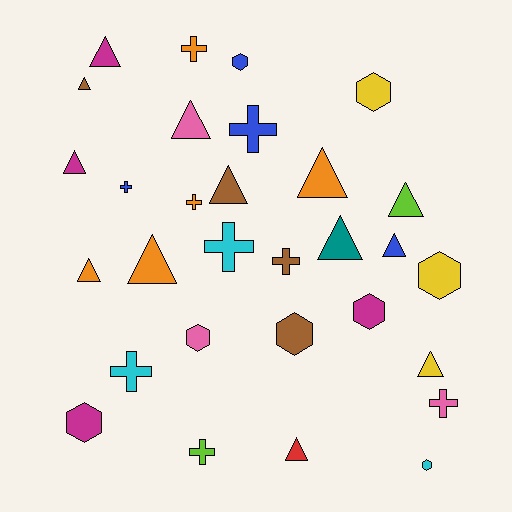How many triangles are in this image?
There are 13 triangles.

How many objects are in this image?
There are 30 objects.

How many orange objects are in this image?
There are 5 orange objects.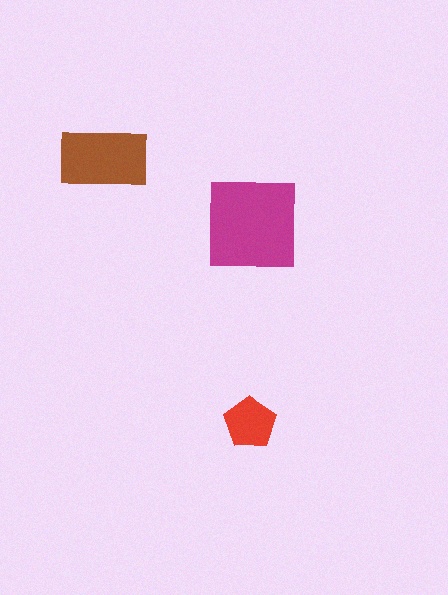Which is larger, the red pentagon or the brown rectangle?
The brown rectangle.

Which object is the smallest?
The red pentagon.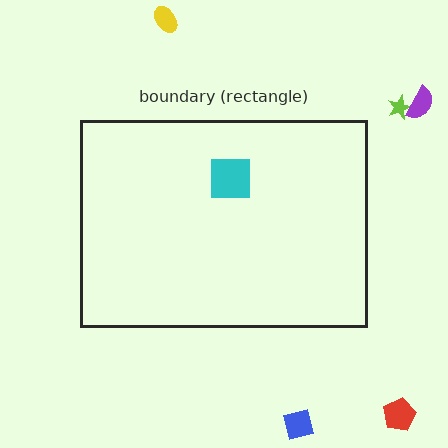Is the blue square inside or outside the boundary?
Outside.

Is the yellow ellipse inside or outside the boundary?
Outside.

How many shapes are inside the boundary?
1 inside, 5 outside.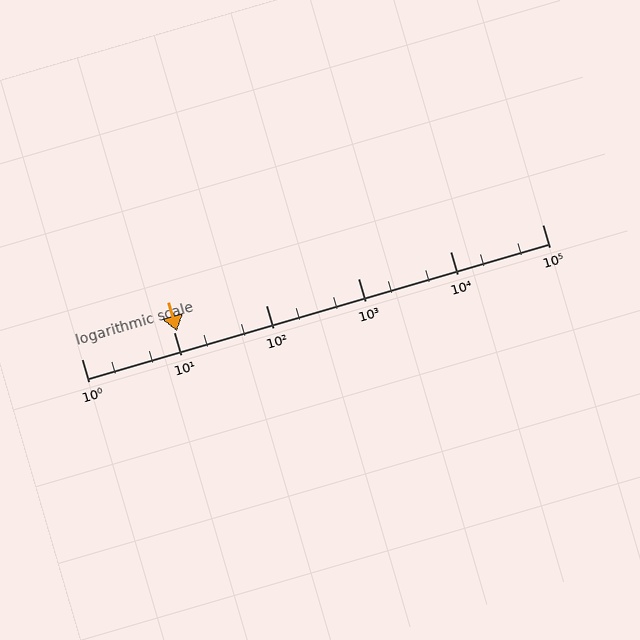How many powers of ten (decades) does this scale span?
The scale spans 5 decades, from 1 to 100000.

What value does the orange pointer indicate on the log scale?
The pointer indicates approximately 11.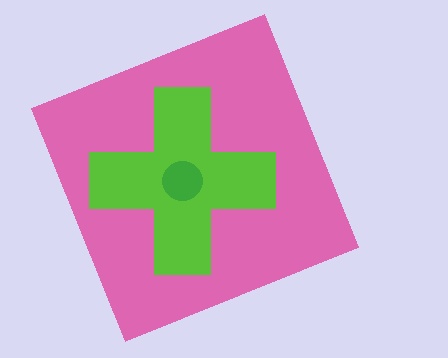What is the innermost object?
The green circle.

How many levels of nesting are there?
3.